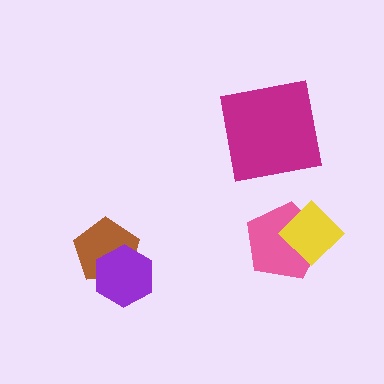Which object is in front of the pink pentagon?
The yellow diamond is in front of the pink pentagon.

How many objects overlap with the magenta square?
0 objects overlap with the magenta square.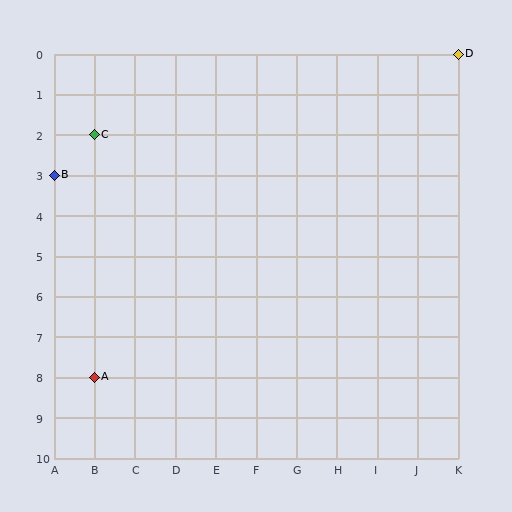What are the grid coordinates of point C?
Point C is at grid coordinates (B, 2).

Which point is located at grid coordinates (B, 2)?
Point C is at (B, 2).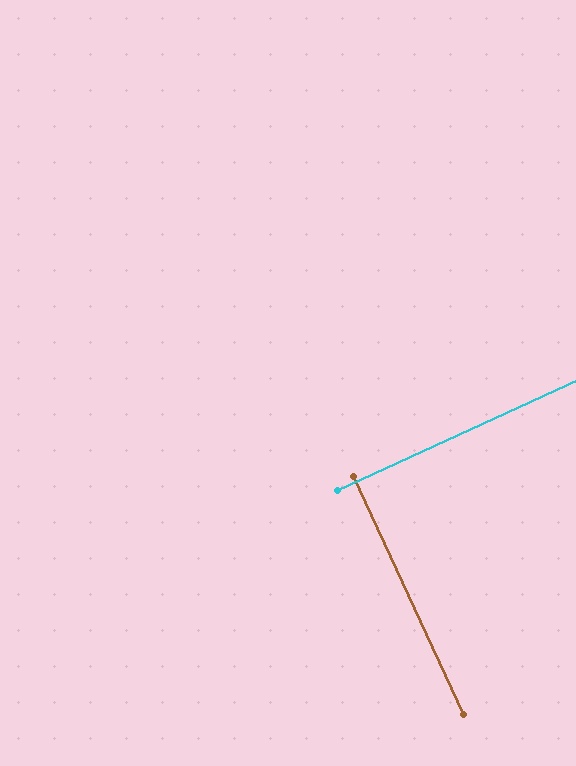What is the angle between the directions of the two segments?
Approximately 90 degrees.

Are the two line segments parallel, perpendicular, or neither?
Perpendicular — they meet at approximately 90°.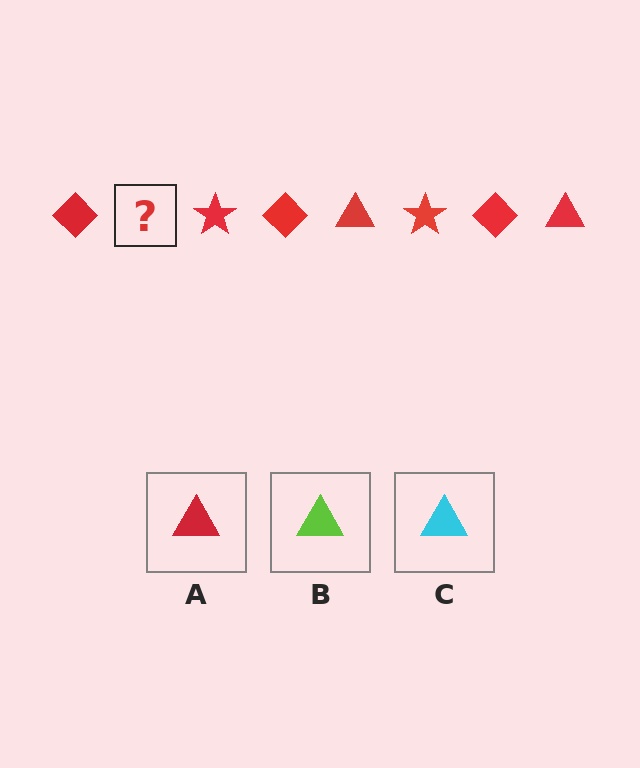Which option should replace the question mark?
Option A.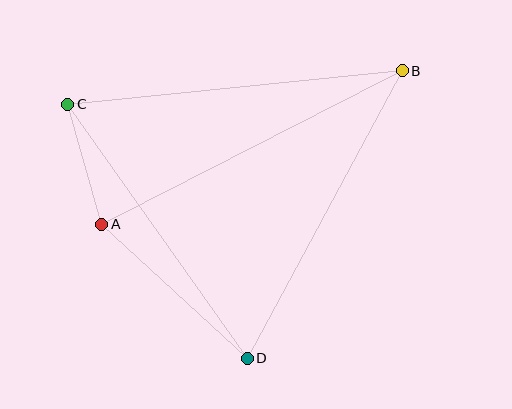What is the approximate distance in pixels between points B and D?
The distance between B and D is approximately 327 pixels.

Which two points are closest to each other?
Points A and C are closest to each other.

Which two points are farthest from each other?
Points A and B are farthest from each other.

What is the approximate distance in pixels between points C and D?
The distance between C and D is approximately 311 pixels.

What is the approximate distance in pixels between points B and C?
The distance between B and C is approximately 336 pixels.